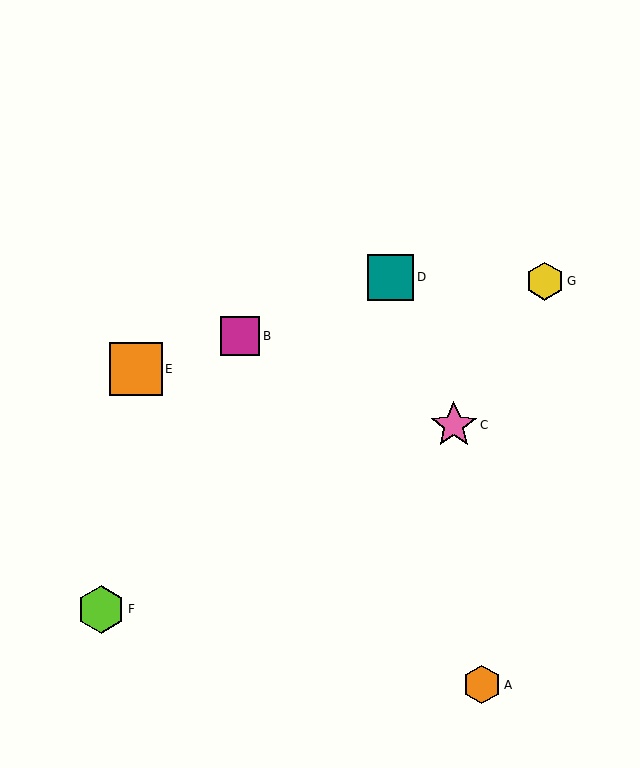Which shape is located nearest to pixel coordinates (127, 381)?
The orange square (labeled E) at (136, 369) is nearest to that location.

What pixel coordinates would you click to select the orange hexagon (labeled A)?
Click at (482, 685) to select the orange hexagon A.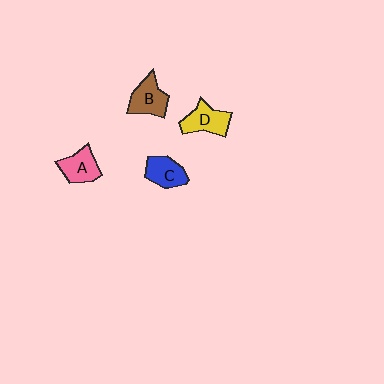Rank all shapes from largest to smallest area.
From largest to smallest: B (brown), D (yellow), A (pink), C (blue).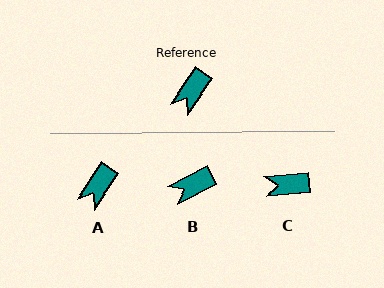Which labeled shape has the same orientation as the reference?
A.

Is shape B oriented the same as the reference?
No, it is off by about 29 degrees.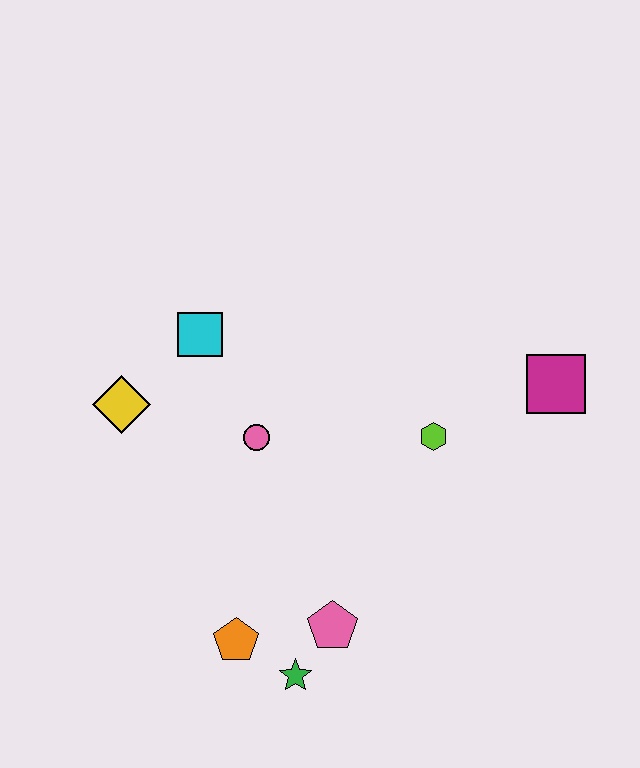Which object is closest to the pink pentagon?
The green star is closest to the pink pentagon.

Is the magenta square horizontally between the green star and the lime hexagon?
No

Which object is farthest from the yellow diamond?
The magenta square is farthest from the yellow diamond.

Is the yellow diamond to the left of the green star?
Yes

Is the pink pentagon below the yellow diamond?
Yes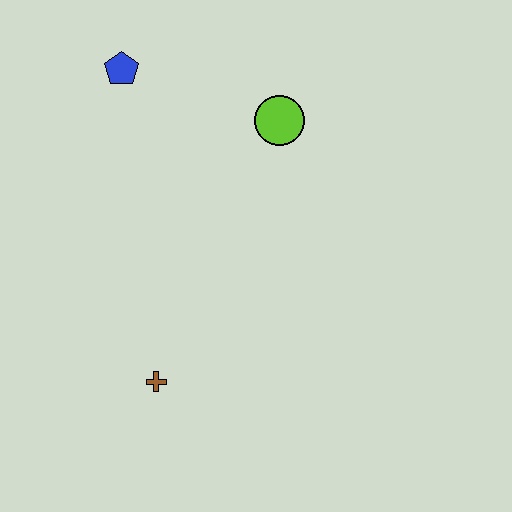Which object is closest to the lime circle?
The blue pentagon is closest to the lime circle.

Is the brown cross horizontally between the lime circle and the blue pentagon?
Yes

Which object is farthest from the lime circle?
The brown cross is farthest from the lime circle.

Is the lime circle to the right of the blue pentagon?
Yes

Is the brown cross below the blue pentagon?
Yes